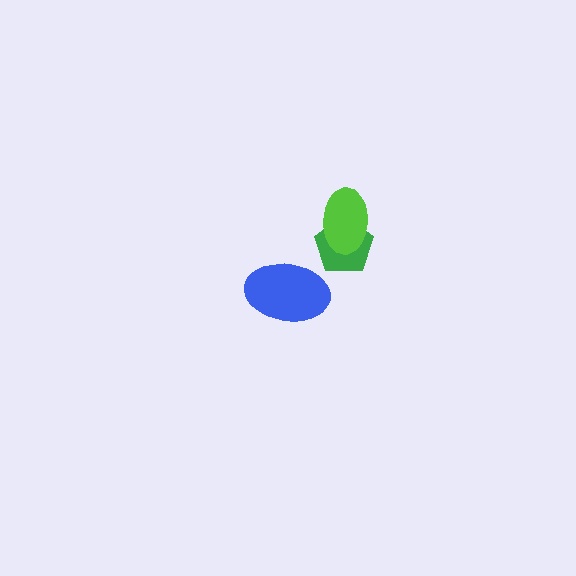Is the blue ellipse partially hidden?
No, no other shape covers it.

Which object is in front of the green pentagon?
The lime ellipse is in front of the green pentagon.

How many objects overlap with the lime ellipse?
1 object overlaps with the lime ellipse.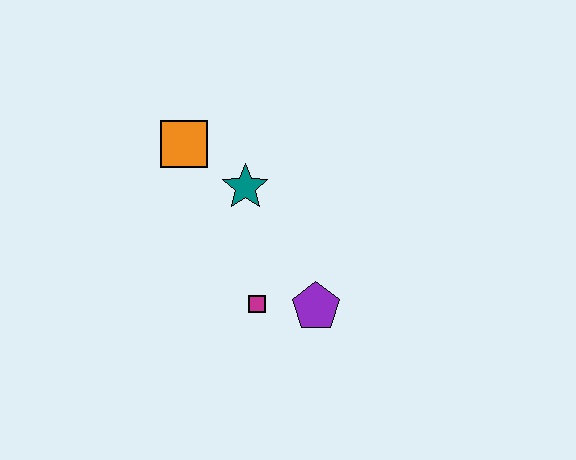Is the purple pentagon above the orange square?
No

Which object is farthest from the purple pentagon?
The orange square is farthest from the purple pentagon.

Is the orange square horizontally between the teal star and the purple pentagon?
No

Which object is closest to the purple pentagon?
The magenta square is closest to the purple pentagon.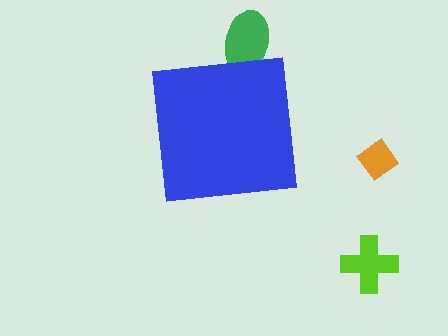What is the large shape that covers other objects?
A blue square.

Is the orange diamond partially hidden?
No, the orange diamond is fully visible.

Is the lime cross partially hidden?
No, the lime cross is fully visible.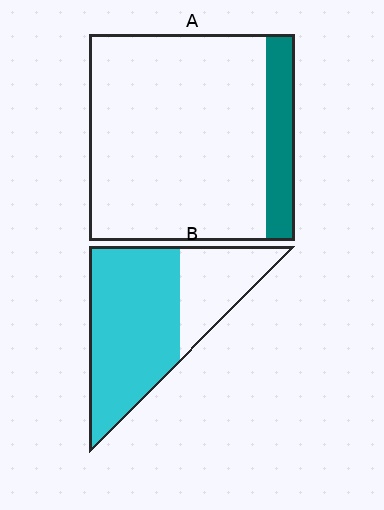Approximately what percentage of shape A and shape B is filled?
A is approximately 15% and B is approximately 70%.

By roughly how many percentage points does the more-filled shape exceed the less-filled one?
By roughly 55 percentage points (B over A).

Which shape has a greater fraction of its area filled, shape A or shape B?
Shape B.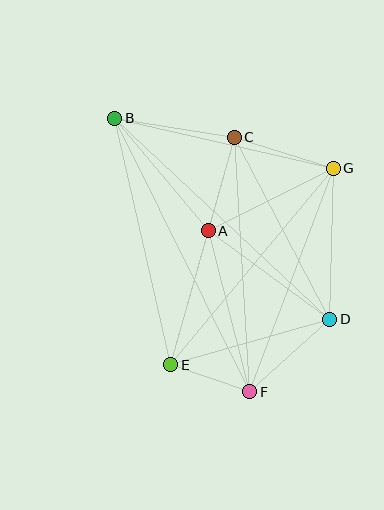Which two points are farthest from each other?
Points B and F are farthest from each other.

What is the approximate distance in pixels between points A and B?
The distance between A and B is approximately 146 pixels.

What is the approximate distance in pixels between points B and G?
The distance between B and G is approximately 224 pixels.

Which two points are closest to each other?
Points E and F are closest to each other.